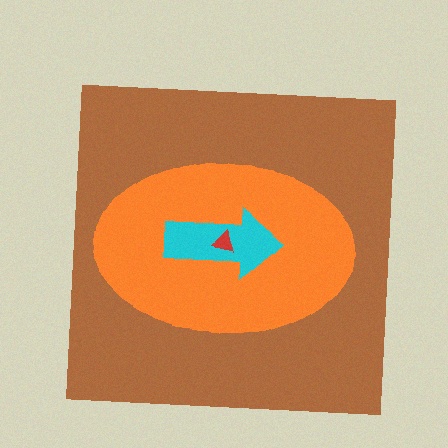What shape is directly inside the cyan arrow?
The red triangle.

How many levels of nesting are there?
4.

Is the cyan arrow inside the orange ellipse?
Yes.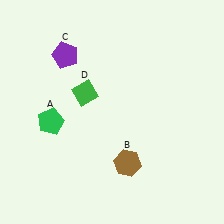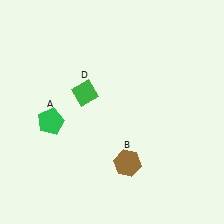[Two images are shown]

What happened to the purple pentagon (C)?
The purple pentagon (C) was removed in Image 2. It was in the top-left area of Image 1.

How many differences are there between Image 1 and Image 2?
There is 1 difference between the two images.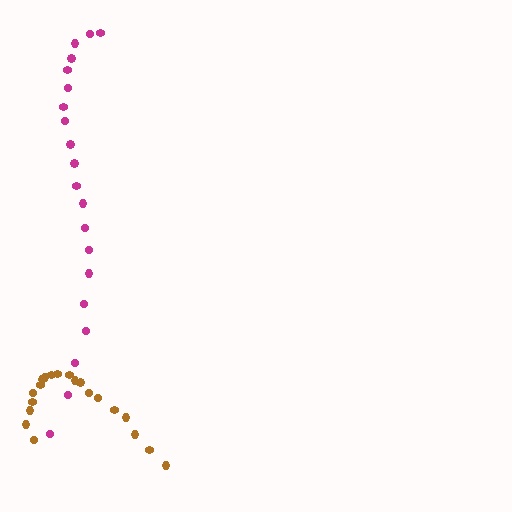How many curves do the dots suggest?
There are 2 distinct paths.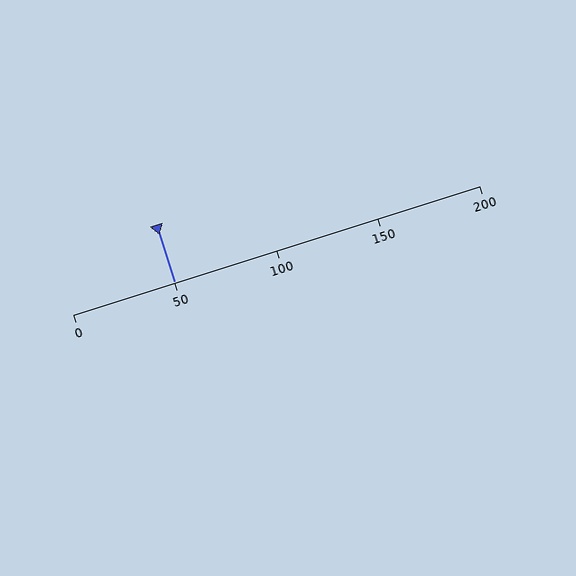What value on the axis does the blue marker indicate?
The marker indicates approximately 50.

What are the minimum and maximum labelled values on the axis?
The axis runs from 0 to 200.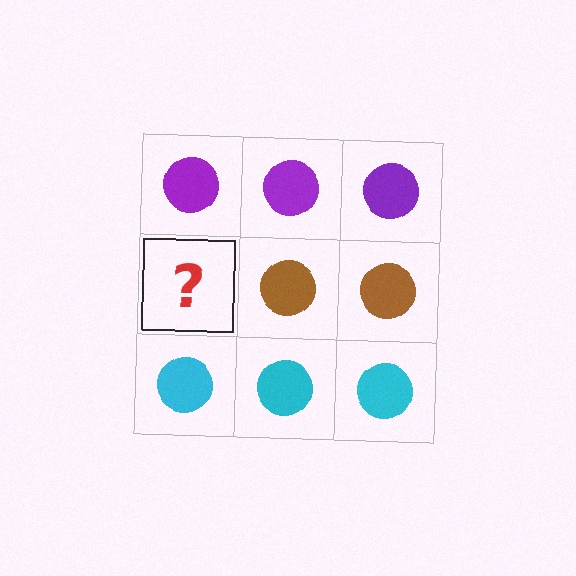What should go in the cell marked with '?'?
The missing cell should contain a brown circle.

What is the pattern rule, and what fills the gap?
The rule is that each row has a consistent color. The gap should be filled with a brown circle.